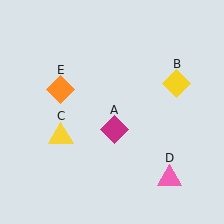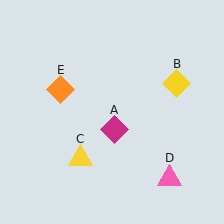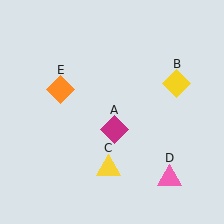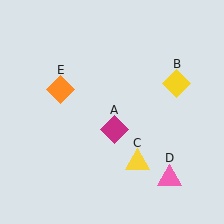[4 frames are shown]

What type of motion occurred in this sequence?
The yellow triangle (object C) rotated counterclockwise around the center of the scene.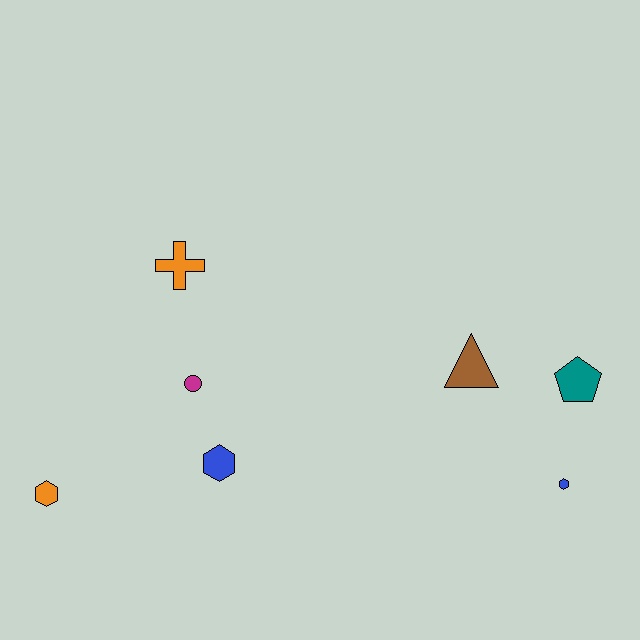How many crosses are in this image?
There is 1 cross.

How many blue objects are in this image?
There are 2 blue objects.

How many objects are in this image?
There are 7 objects.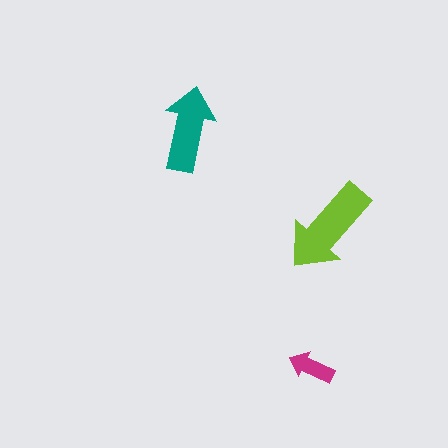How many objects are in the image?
There are 3 objects in the image.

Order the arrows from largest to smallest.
the lime one, the teal one, the magenta one.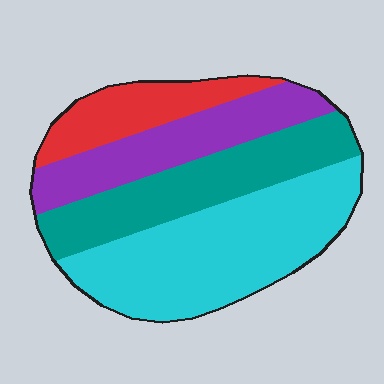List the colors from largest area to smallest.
From largest to smallest: cyan, teal, purple, red.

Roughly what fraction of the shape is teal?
Teal covers about 25% of the shape.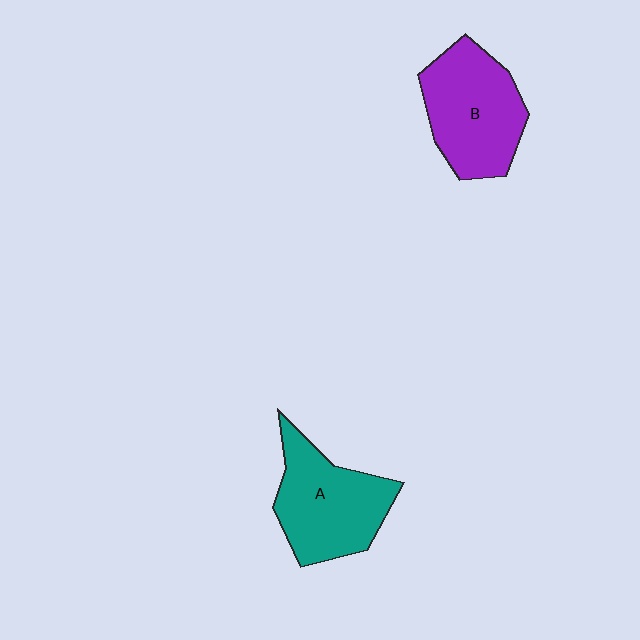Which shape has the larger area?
Shape B (purple).